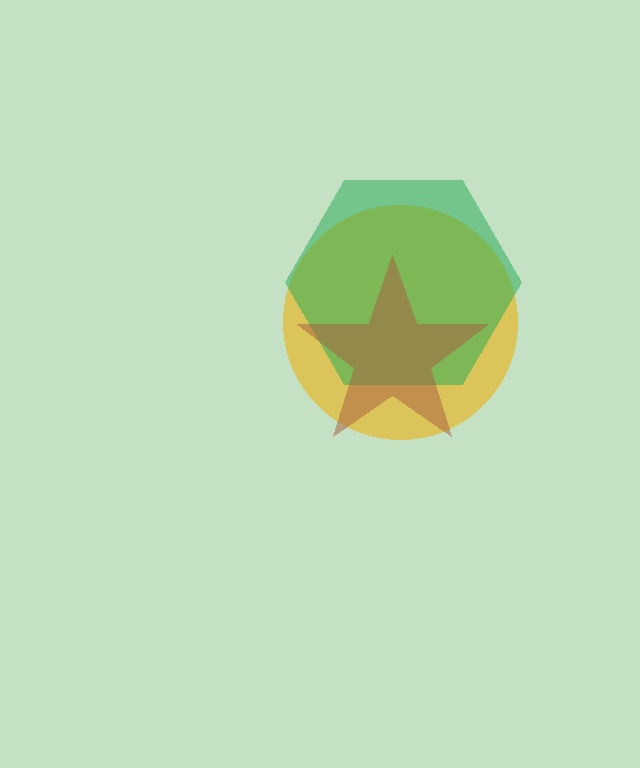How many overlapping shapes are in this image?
There are 3 overlapping shapes in the image.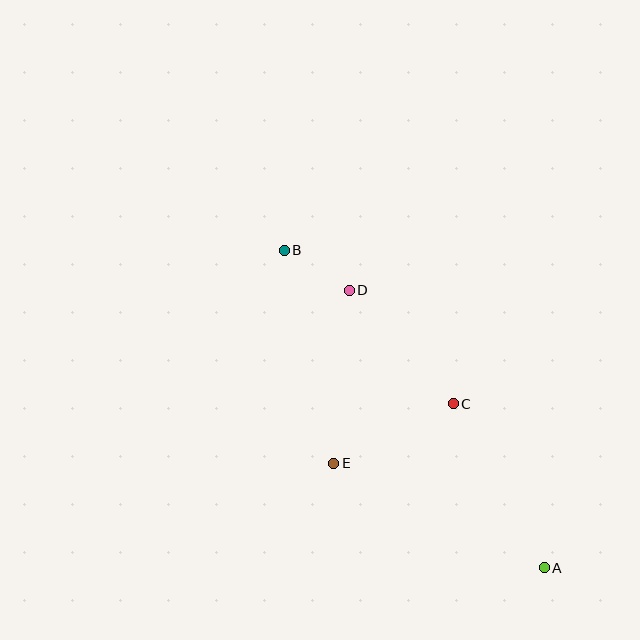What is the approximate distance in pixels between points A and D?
The distance between A and D is approximately 339 pixels.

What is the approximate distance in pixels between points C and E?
The distance between C and E is approximately 133 pixels.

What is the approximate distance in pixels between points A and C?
The distance between A and C is approximately 187 pixels.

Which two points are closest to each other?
Points B and D are closest to each other.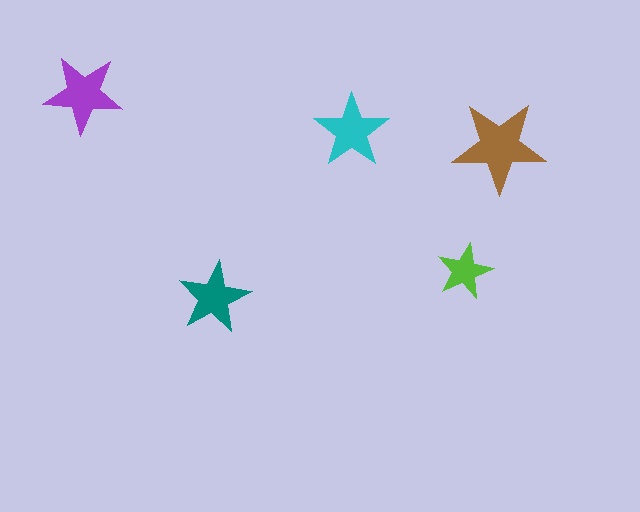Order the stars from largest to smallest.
the brown one, the purple one, the cyan one, the teal one, the lime one.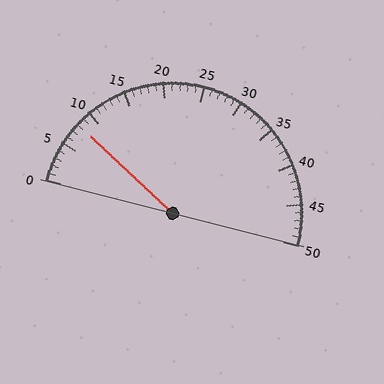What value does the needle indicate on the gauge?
The needle indicates approximately 8.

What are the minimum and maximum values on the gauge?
The gauge ranges from 0 to 50.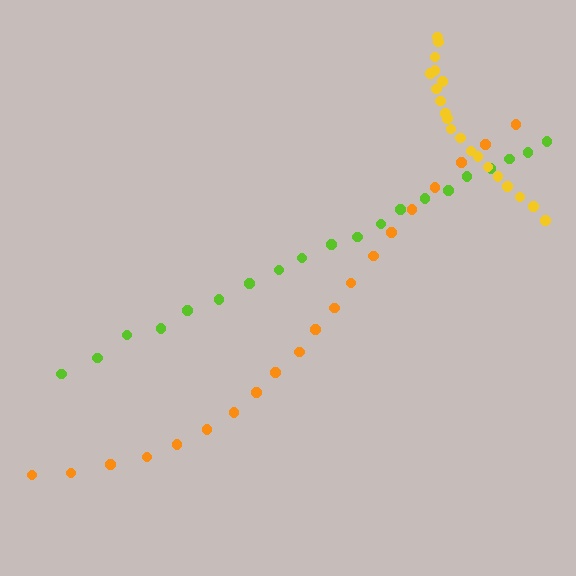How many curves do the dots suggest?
There are 3 distinct paths.